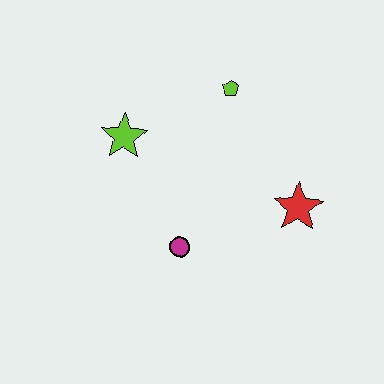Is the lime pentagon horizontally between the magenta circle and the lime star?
No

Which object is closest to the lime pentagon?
The lime star is closest to the lime pentagon.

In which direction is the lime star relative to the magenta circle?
The lime star is above the magenta circle.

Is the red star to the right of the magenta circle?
Yes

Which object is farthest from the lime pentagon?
The magenta circle is farthest from the lime pentagon.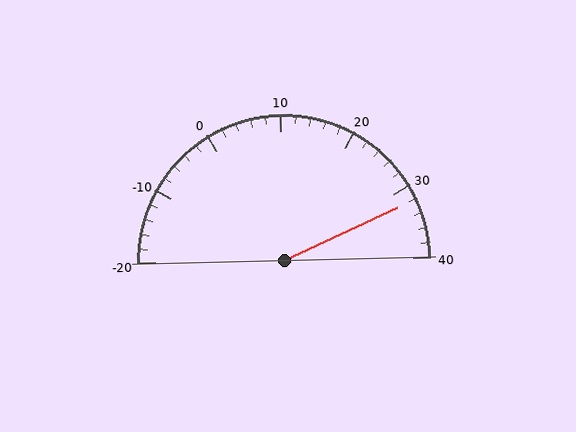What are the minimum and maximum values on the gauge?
The gauge ranges from -20 to 40.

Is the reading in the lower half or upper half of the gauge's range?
The reading is in the upper half of the range (-20 to 40).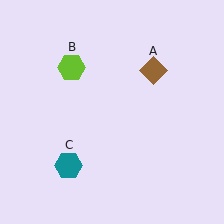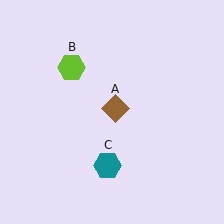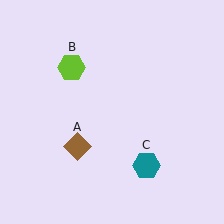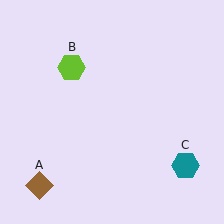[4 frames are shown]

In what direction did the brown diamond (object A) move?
The brown diamond (object A) moved down and to the left.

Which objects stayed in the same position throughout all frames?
Lime hexagon (object B) remained stationary.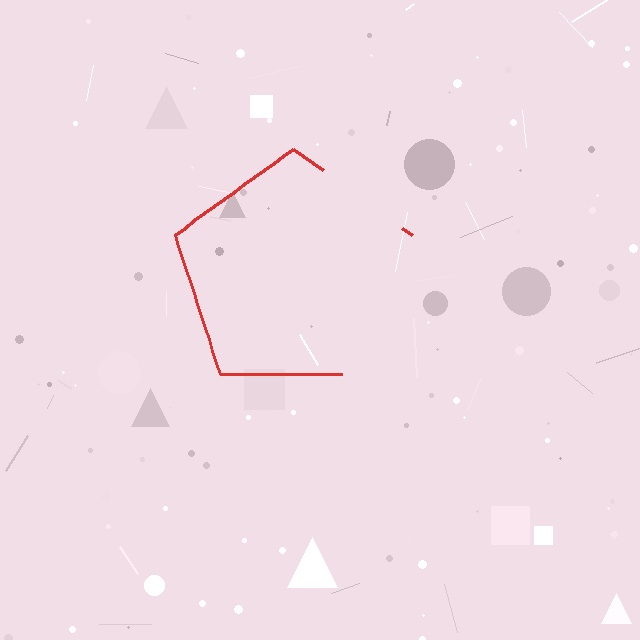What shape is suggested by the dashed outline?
The dashed outline suggests a pentagon.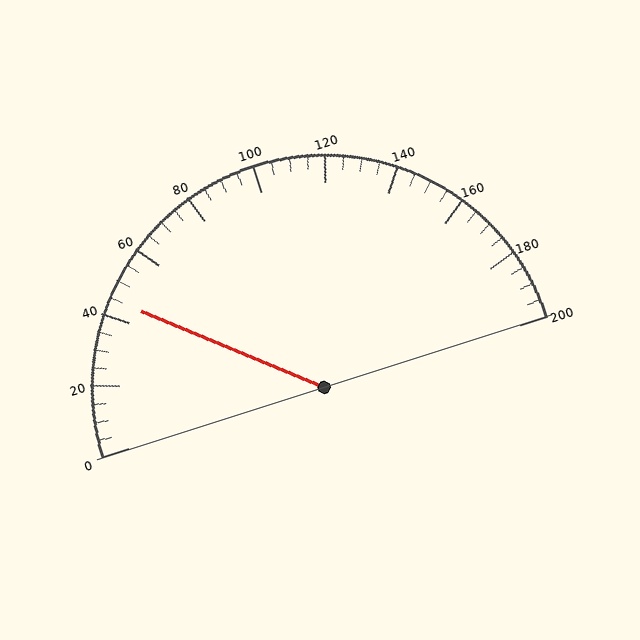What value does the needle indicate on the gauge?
The needle indicates approximately 45.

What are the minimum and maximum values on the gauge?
The gauge ranges from 0 to 200.